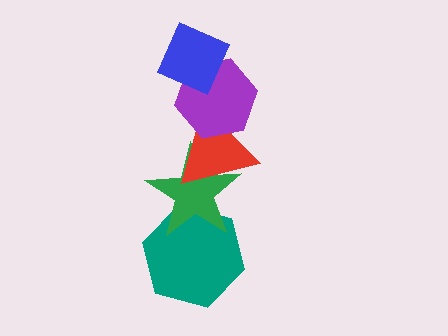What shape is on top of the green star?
The red triangle is on top of the green star.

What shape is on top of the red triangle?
The purple hexagon is on top of the red triangle.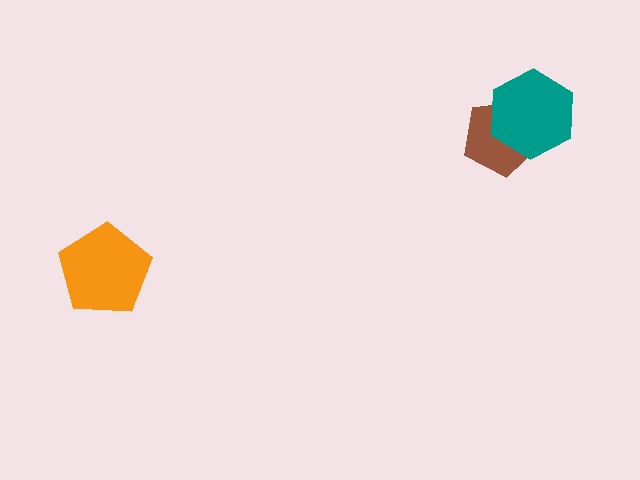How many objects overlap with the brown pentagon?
1 object overlaps with the brown pentagon.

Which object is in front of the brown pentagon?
The teal hexagon is in front of the brown pentagon.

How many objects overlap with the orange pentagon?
0 objects overlap with the orange pentagon.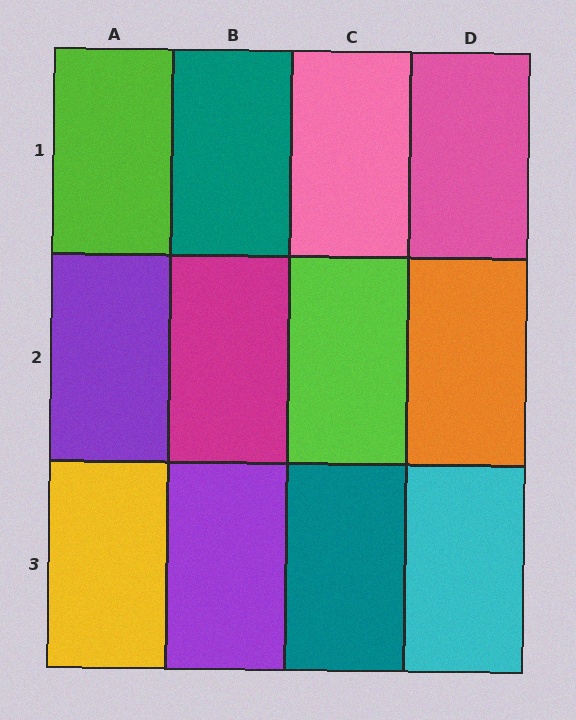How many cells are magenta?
1 cell is magenta.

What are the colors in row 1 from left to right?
Lime, teal, pink, pink.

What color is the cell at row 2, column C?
Lime.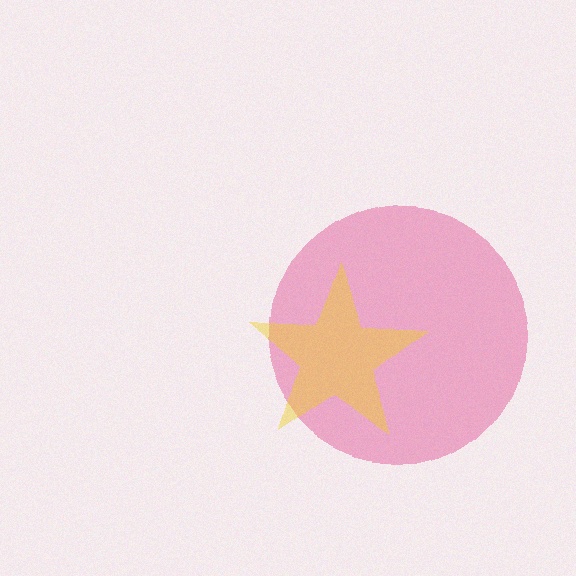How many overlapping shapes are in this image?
There are 2 overlapping shapes in the image.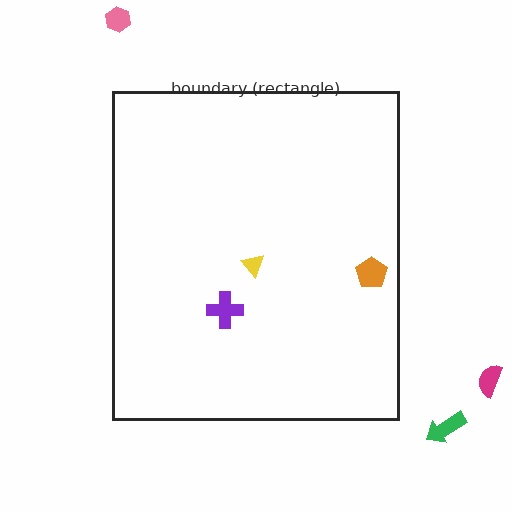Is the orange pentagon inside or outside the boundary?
Inside.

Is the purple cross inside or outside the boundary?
Inside.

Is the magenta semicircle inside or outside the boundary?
Outside.